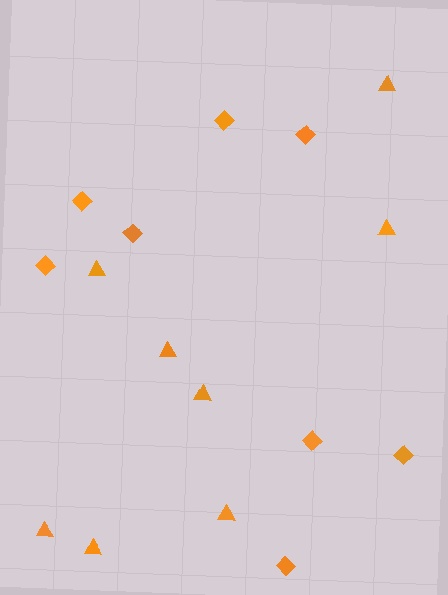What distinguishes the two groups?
There are 2 groups: one group of triangles (8) and one group of diamonds (8).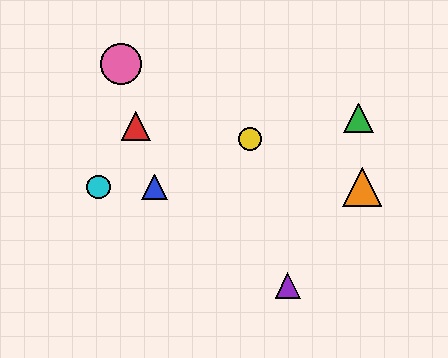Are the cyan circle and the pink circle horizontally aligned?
No, the cyan circle is at y≈187 and the pink circle is at y≈65.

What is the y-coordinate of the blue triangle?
The blue triangle is at y≈187.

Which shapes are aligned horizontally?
The blue triangle, the orange triangle, the cyan circle are aligned horizontally.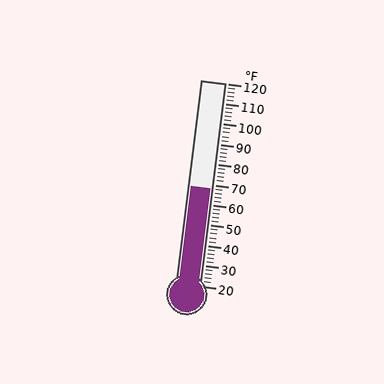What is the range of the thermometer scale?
The thermometer scale ranges from 20°F to 120°F.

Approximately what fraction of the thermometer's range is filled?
The thermometer is filled to approximately 50% of its range.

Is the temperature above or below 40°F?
The temperature is above 40°F.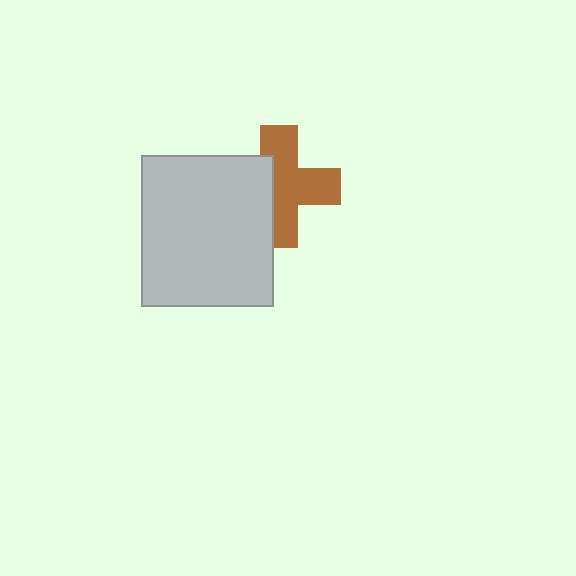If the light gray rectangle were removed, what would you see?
You would see the complete brown cross.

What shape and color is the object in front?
The object in front is a light gray rectangle.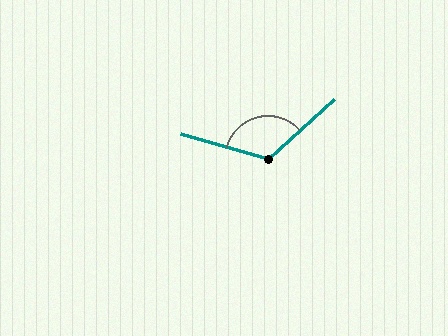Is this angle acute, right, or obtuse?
It is obtuse.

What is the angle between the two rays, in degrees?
Approximately 122 degrees.